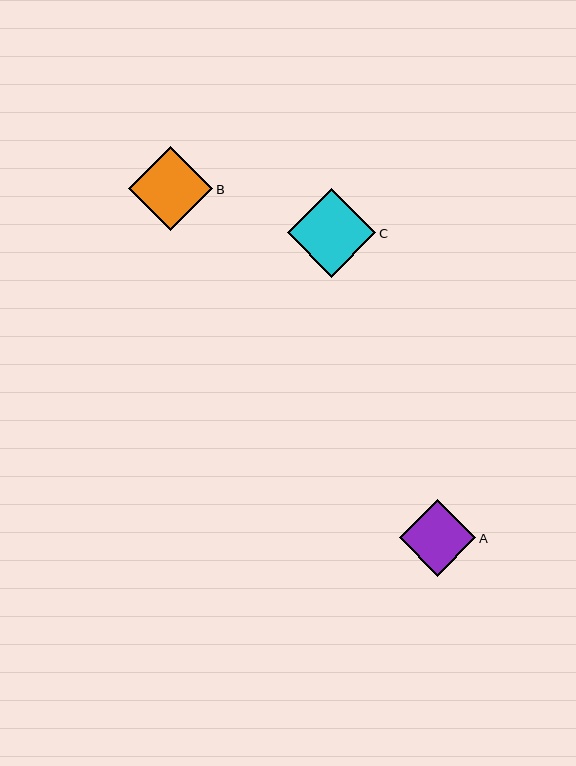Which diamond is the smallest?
Diamond A is the smallest with a size of approximately 77 pixels.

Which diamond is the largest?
Diamond C is the largest with a size of approximately 89 pixels.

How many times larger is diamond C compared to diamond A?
Diamond C is approximately 1.2 times the size of diamond A.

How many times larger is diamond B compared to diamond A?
Diamond B is approximately 1.1 times the size of diamond A.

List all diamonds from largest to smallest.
From largest to smallest: C, B, A.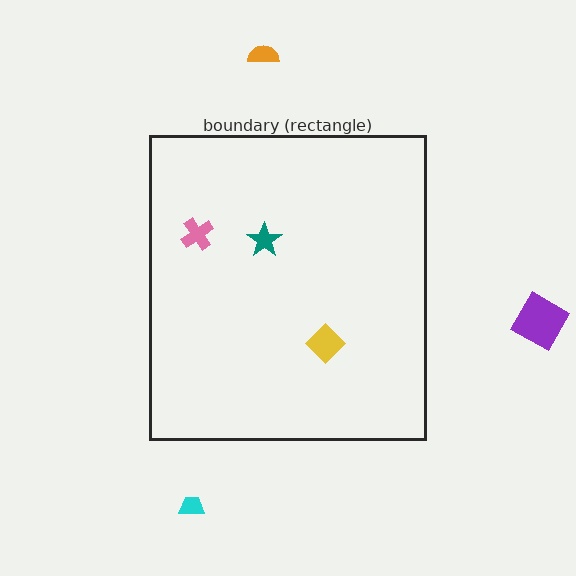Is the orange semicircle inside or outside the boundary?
Outside.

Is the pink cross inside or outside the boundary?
Inside.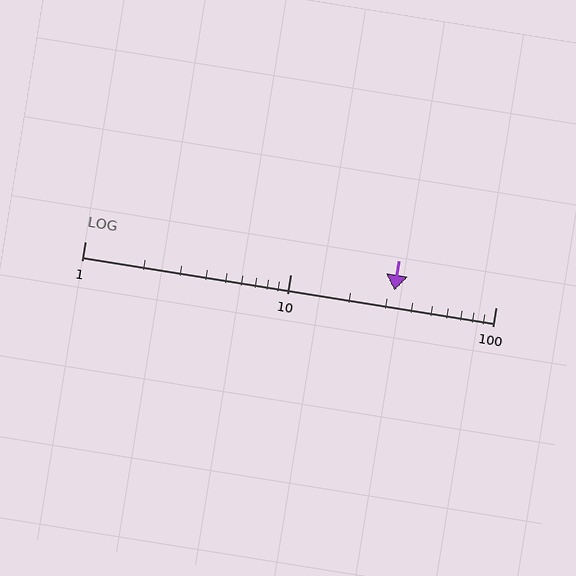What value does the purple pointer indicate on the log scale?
The pointer indicates approximately 32.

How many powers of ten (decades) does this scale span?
The scale spans 2 decades, from 1 to 100.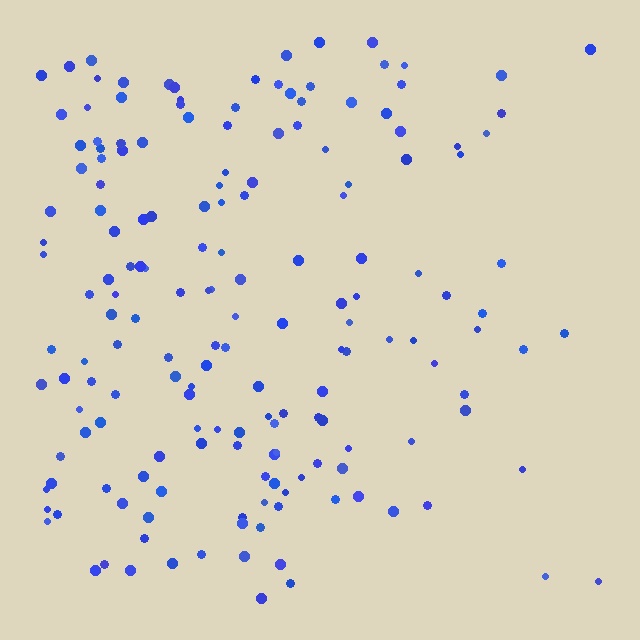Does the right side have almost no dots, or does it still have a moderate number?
Still a moderate number, just noticeably fewer than the left.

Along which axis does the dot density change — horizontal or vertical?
Horizontal.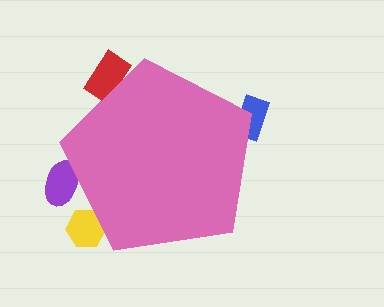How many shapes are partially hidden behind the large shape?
4 shapes are partially hidden.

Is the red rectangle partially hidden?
Yes, the red rectangle is partially hidden behind the pink pentagon.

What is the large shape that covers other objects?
A pink pentagon.